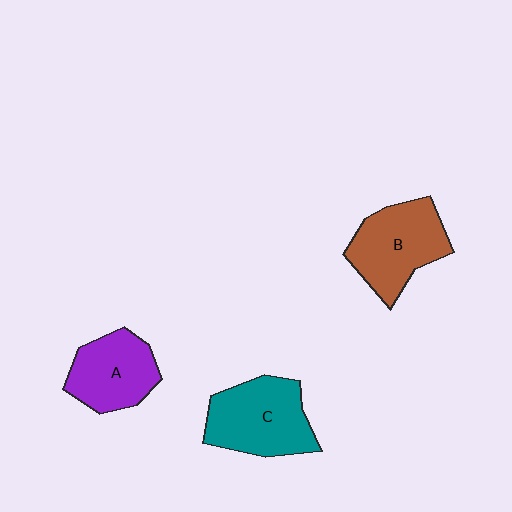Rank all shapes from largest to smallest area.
From largest to smallest: C (teal), B (brown), A (purple).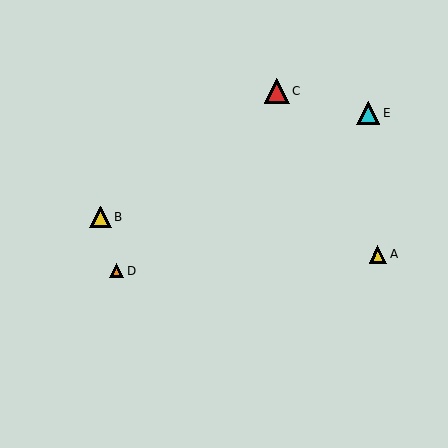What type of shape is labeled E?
Shape E is a cyan triangle.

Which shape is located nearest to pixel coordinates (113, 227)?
The yellow triangle (labeled B) at (101, 217) is nearest to that location.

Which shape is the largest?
The red triangle (labeled C) is the largest.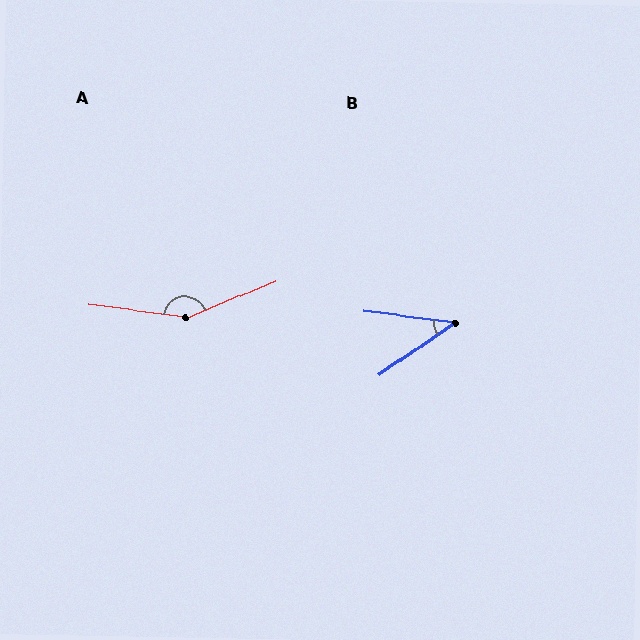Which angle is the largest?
A, at approximately 150 degrees.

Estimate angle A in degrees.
Approximately 150 degrees.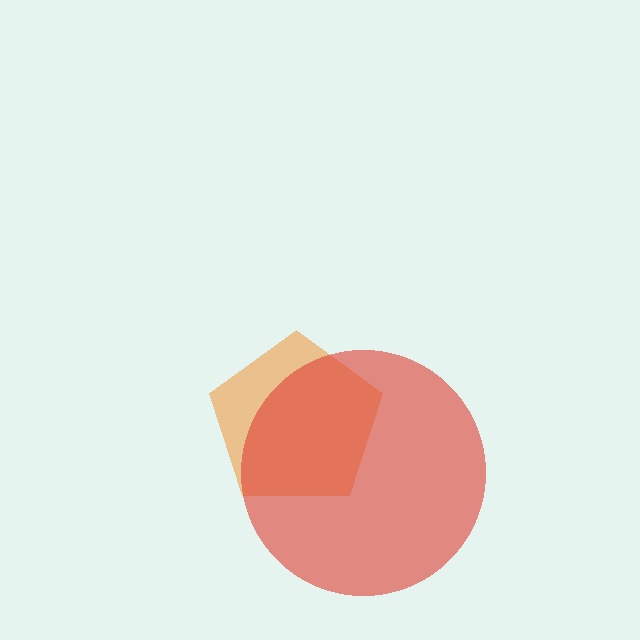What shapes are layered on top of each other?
The layered shapes are: an orange pentagon, a red circle.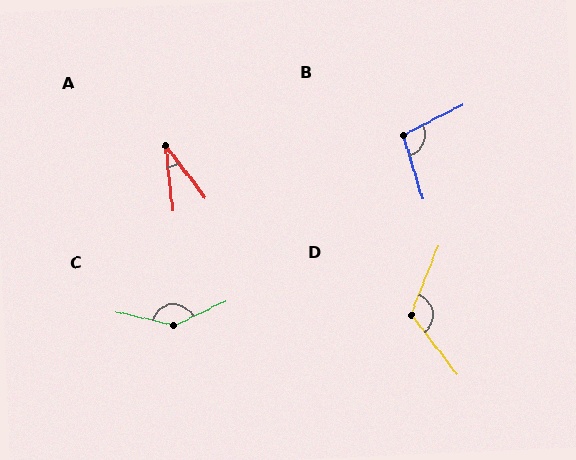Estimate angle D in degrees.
Approximately 121 degrees.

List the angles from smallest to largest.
A (31°), B (100°), D (121°), C (142°).